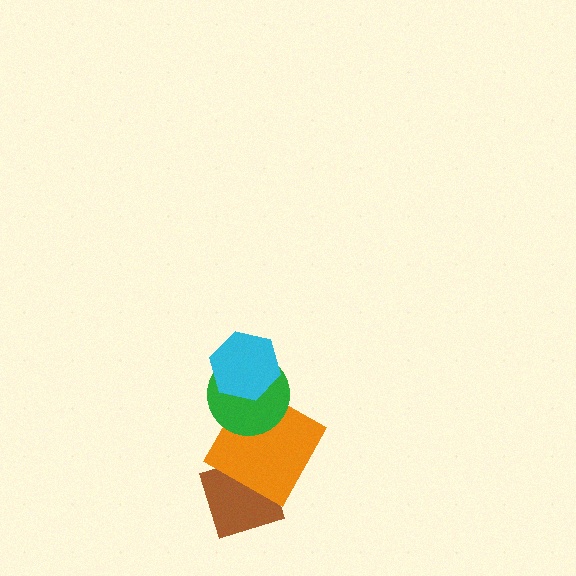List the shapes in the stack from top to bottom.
From top to bottom: the cyan hexagon, the green circle, the orange square, the brown diamond.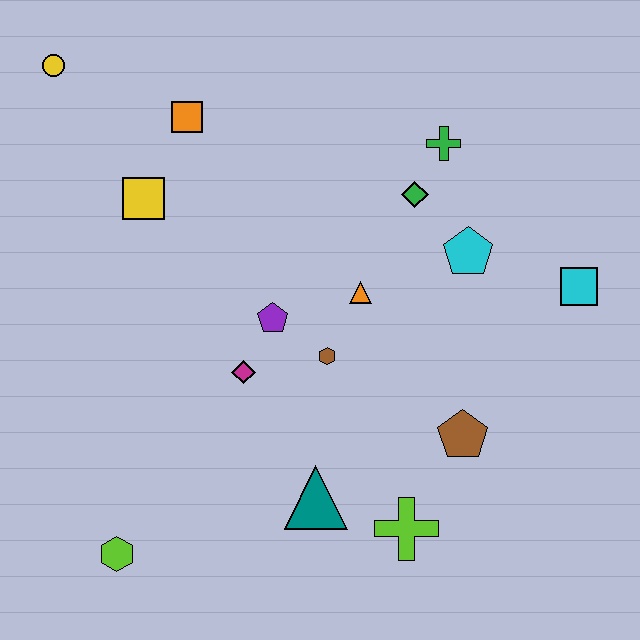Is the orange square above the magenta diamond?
Yes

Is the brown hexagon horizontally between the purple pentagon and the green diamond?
Yes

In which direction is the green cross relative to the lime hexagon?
The green cross is above the lime hexagon.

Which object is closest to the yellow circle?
The orange square is closest to the yellow circle.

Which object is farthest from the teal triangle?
The yellow circle is farthest from the teal triangle.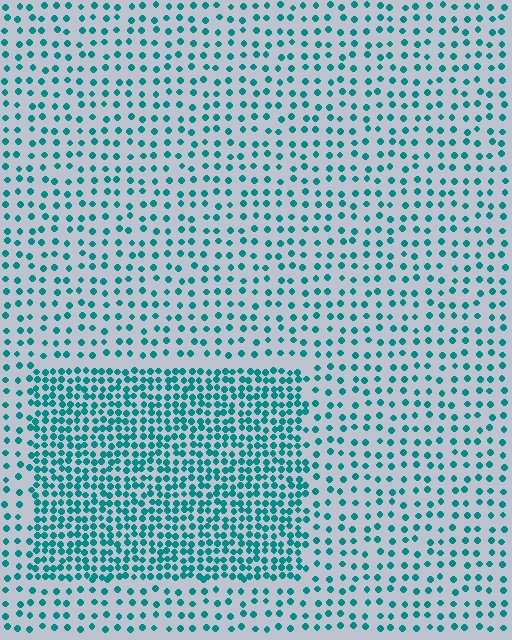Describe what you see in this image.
The image contains small teal elements arranged at two different densities. A rectangle-shaped region is visible where the elements are more densely packed than the surrounding area.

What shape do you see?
I see a rectangle.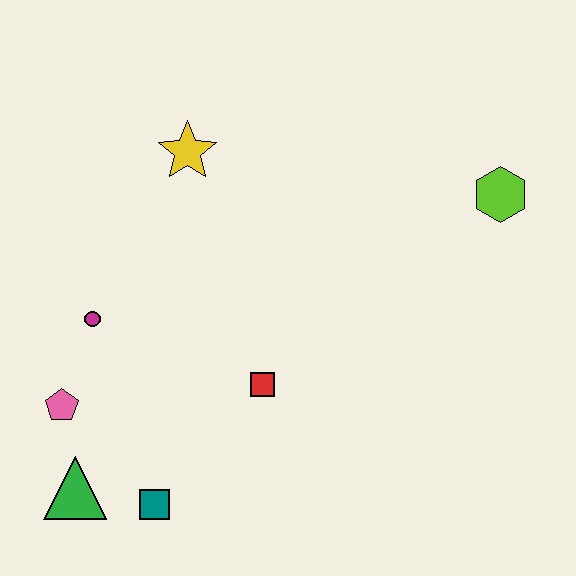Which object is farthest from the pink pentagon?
The lime hexagon is farthest from the pink pentagon.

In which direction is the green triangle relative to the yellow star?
The green triangle is below the yellow star.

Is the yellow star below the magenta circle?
No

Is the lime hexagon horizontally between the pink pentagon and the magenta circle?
No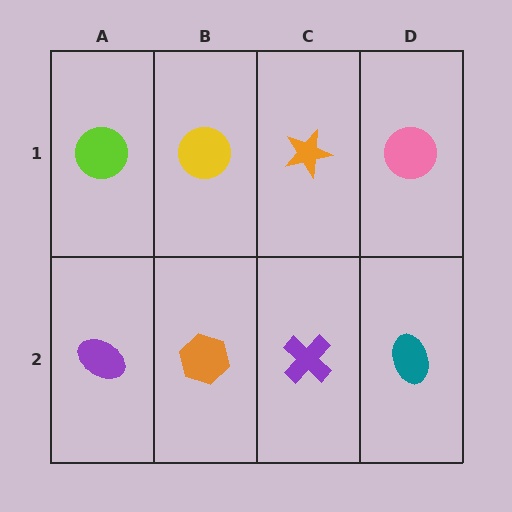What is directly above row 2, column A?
A lime circle.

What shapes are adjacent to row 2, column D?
A pink circle (row 1, column D), a purple cross (row 2, column C).